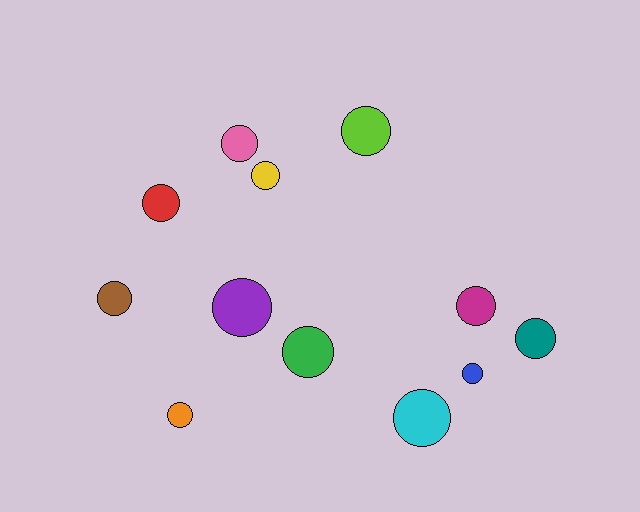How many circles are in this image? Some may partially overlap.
There are 12 circles.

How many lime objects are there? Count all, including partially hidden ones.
There is 1 lime object.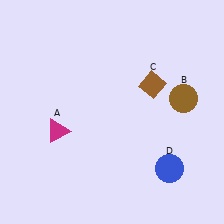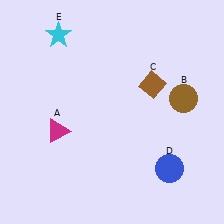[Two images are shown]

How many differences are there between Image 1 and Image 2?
There is 1 difference between the two images.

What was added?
A cyan star (E) was added in Image 2.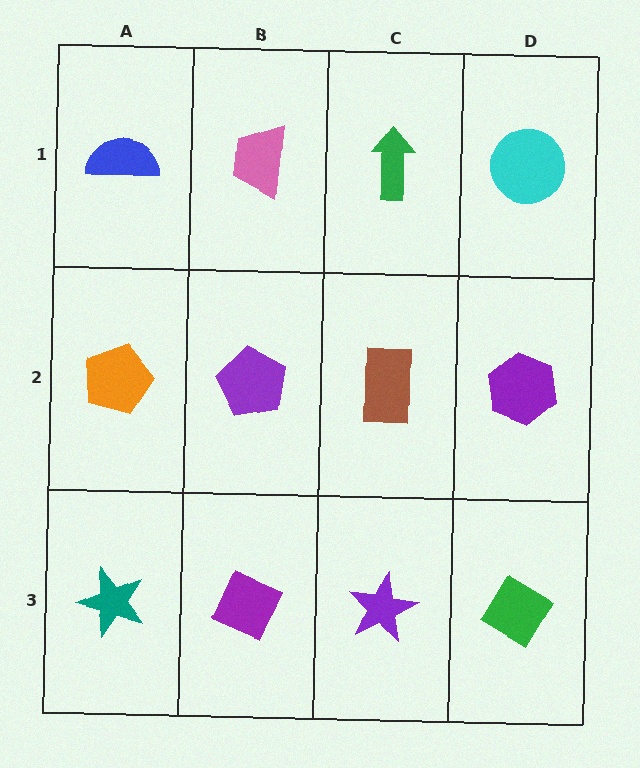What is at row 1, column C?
A green arrow.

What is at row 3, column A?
A teal star.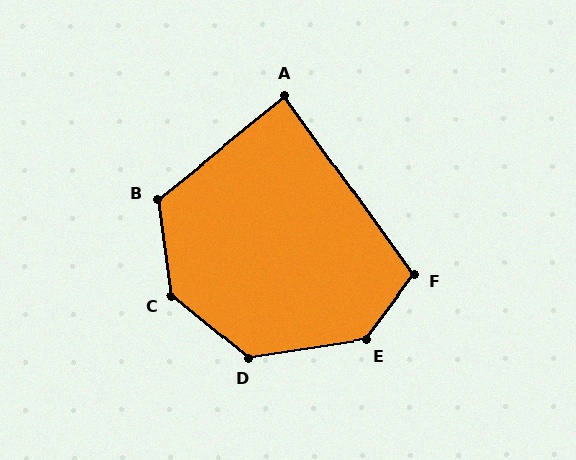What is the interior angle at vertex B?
Approximately 121 degrees (obtuse).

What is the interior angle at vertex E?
Approximately 136 degrees (obtuse).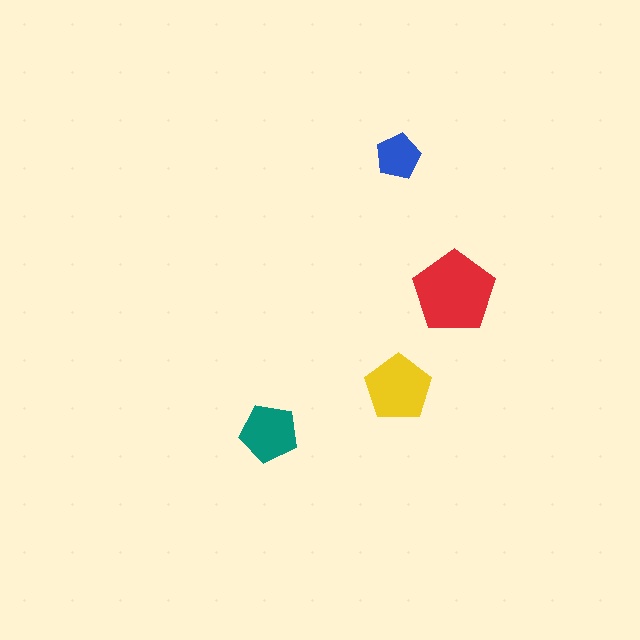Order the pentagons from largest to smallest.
the red one, the yellow one, the teal one, the blue one.